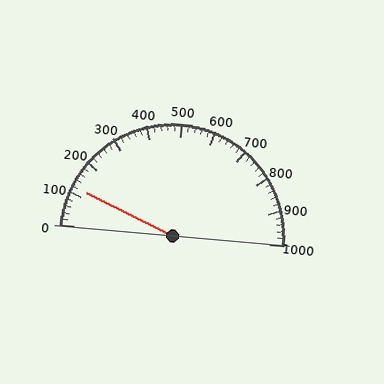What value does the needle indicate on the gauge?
The needle indicates approximately 120.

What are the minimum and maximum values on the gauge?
The gauge ranges from 0 to 1000.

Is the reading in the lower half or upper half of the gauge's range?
The reading is in the lower half of the range (0 to 1000).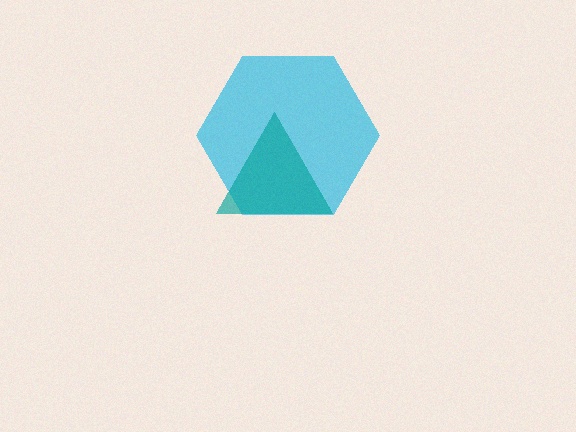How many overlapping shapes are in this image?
There are 2 overlapping shapes in the image.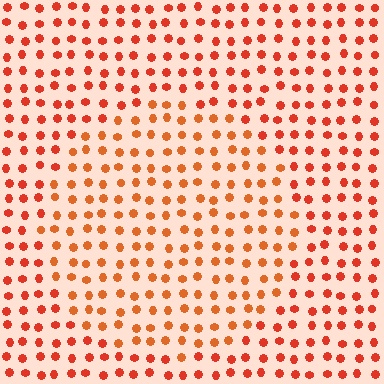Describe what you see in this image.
The image is filled with small red elements in a uniform arrangement. A circle-shaped region is visible where the elements are tinted to a slightly different hue, forming a subtle color boundary.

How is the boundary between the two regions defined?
The boundary is defined purely by a slight shift in hue (about 17 degrees). Spacing, size, and orientation are identical on both sides.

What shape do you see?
I see a circle.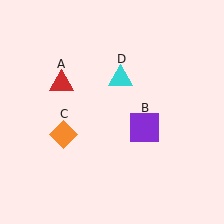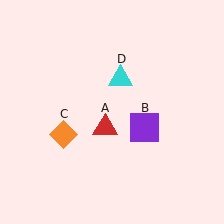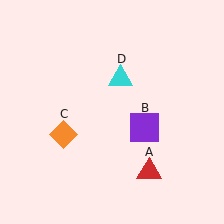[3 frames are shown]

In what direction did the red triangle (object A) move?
The red triangle (object A) moved down and to the right.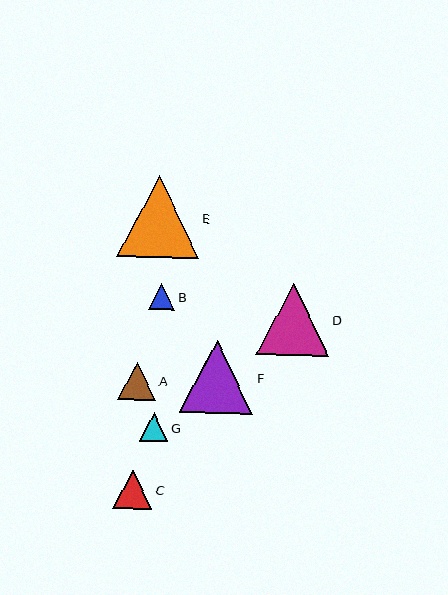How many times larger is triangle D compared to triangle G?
Triangle D is approximately 2.5 times the size of triangle G.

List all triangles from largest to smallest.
From largest to smallest: E, F, D, C, A, G, B.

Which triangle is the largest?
Triangle E is the largest with a size of approximately 82 pixels.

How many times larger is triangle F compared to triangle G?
Triangle F is approximately 2.6 times the size of triangle G.